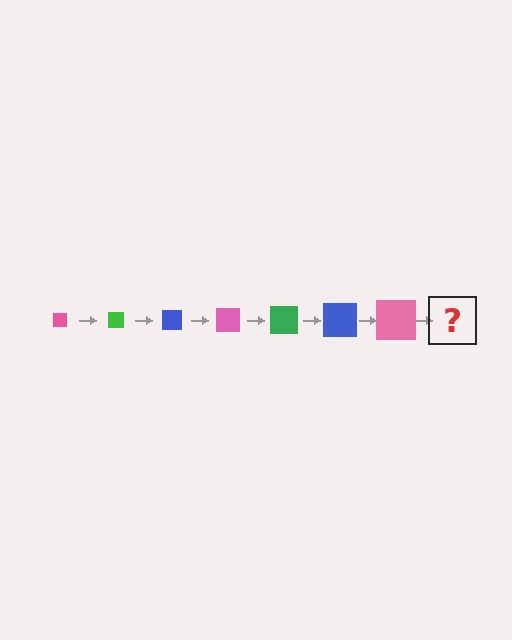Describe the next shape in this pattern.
It should be a green square, larger than the previous one.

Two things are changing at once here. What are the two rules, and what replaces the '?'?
The two rules are that the square grows larger each step and the color cycles through pink, green, and blue. The '?' should be a green square, larger than the previous one.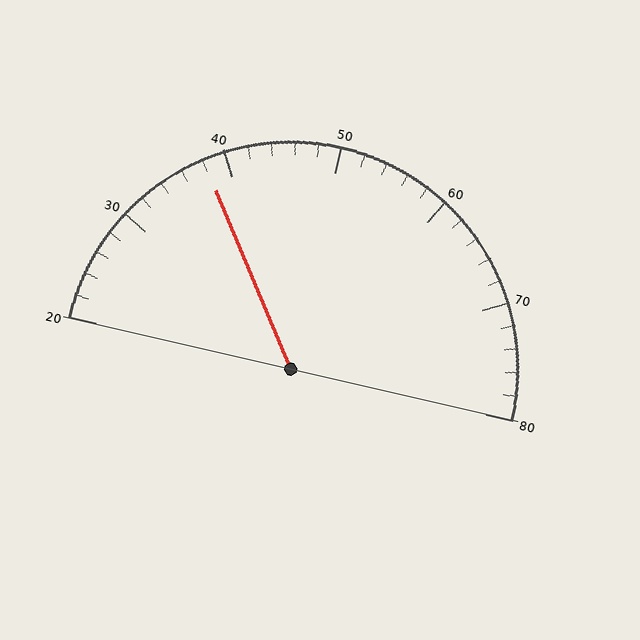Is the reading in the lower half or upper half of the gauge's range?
The reading is in the lower half of the range (20 to 80).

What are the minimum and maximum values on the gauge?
The gauge ranges from 20 to 80.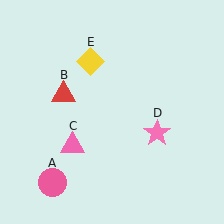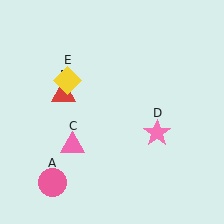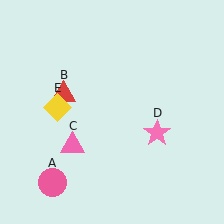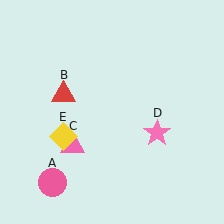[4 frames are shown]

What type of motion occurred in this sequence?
The yellow diamond (object E) rotated counterclockwise around the center of the scene.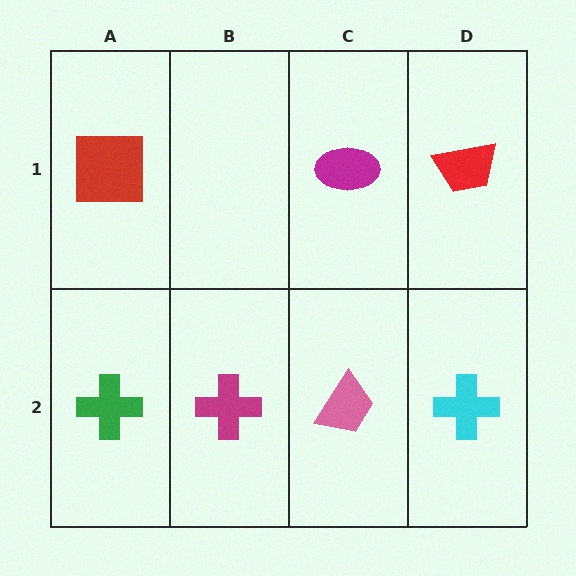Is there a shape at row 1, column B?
No, that cell is empty.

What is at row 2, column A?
A green cross.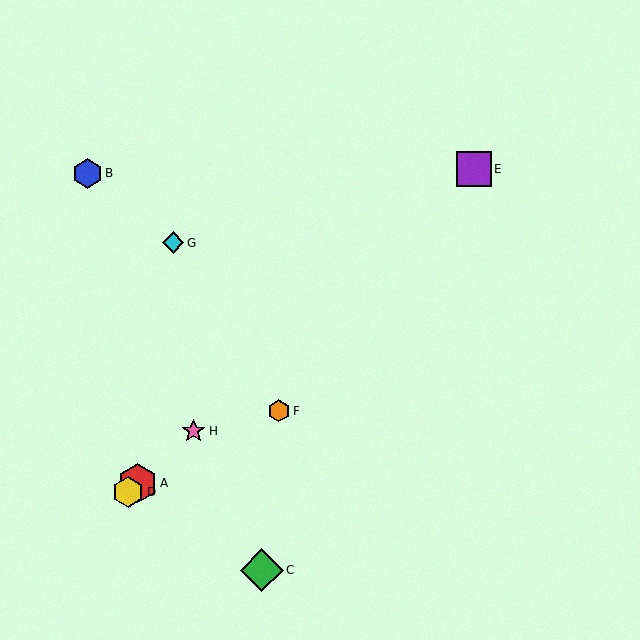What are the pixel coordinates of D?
Object D is at (128, 492).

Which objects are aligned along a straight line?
Objects A, D, E, H are aligned along a straight line.